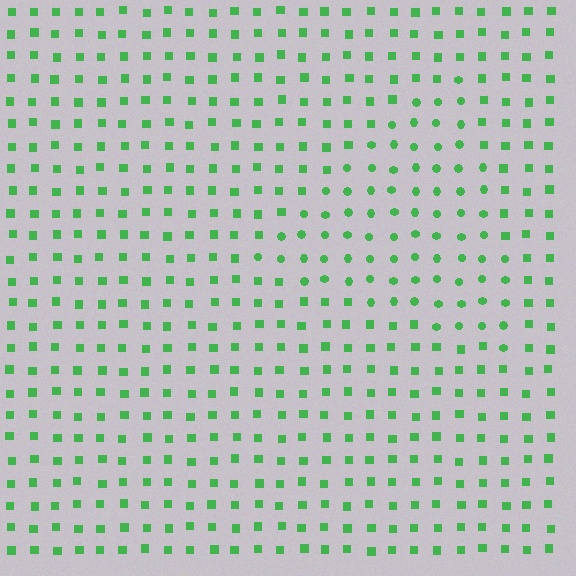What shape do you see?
I see a triangle.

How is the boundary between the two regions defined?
The boundary is defined by a change in element shape: circles inside vs. squares outside. All elements share the same color and spacing.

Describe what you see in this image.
The image is filled with small green elements arranged in a uniform grid. A triangle-shaped region contains circles, while the surrounding area contains squares. The boundary is defined purely by the change in element shape.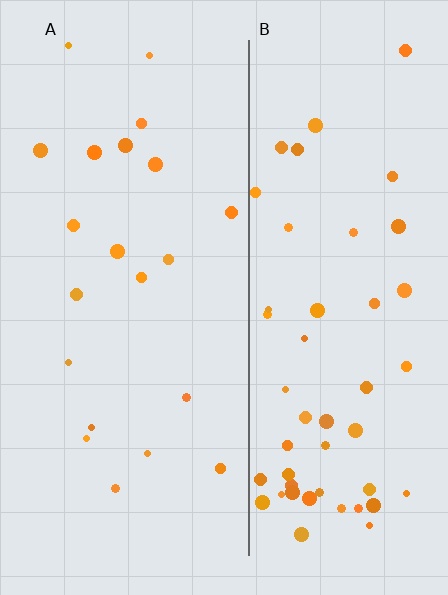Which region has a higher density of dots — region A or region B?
B (the right).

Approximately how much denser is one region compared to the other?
Approximately 2.5× — region B over region A.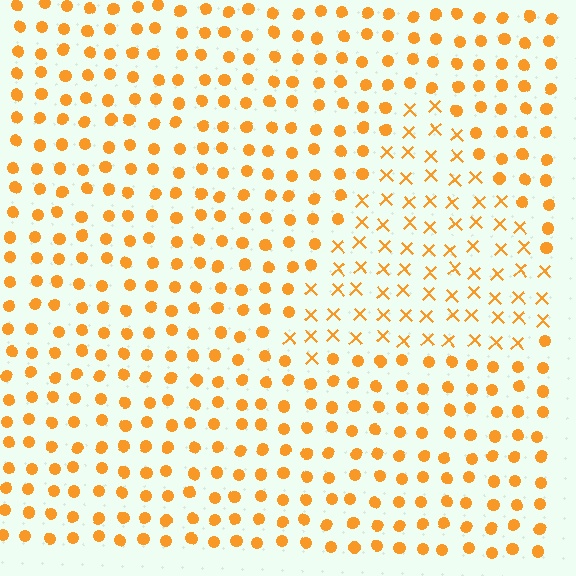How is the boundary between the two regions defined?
The boundary is defined by a change in element shape: X marks inside vs. circles outside. All elements share the same color and spacing.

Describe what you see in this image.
The image is filled with small orange elements arranged in a uniform grid. A triangle-shaped region contains X marks, while the surrounding area contains circles. The boundary is defined purely by the change in element shape.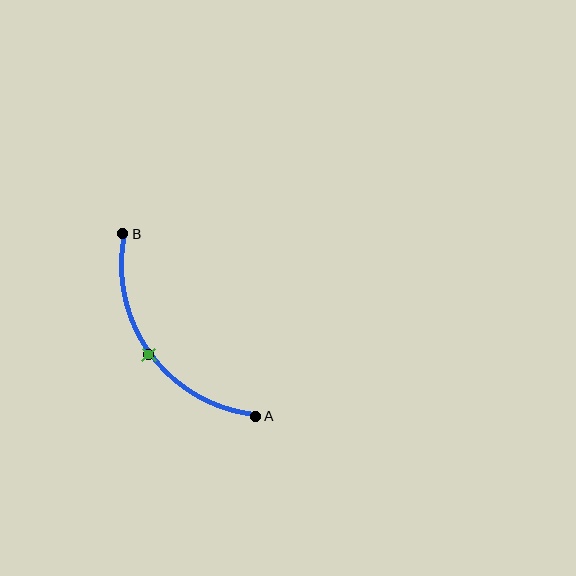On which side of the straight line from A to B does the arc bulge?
The arc bulges below and to the left of the straight line connecting A and B.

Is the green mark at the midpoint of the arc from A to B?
Yes. The green mark lies on the arc at equal arc-length from both A and B — it is the arc midpoint.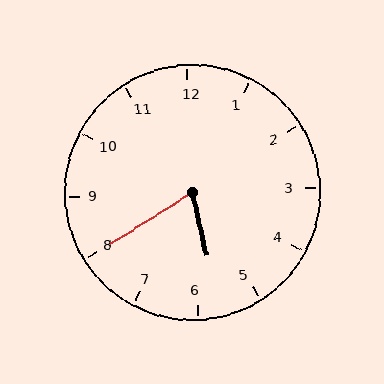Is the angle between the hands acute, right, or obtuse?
It is acute.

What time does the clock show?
5:40.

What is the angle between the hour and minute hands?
Approximately 70 degrees.